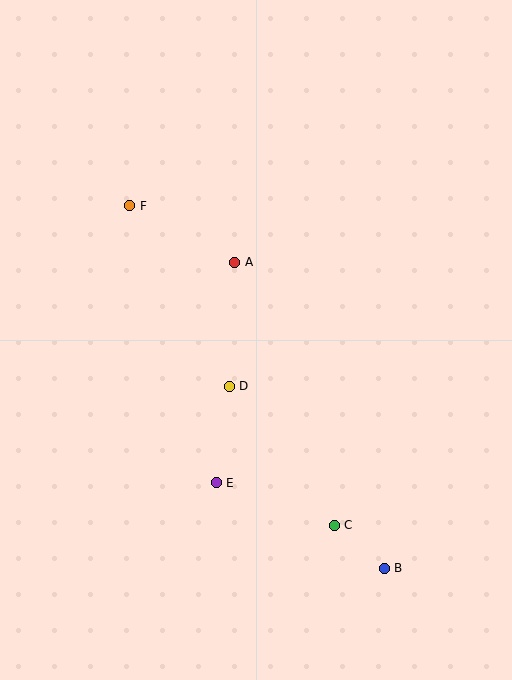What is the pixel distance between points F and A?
The distance between F and A is 119 pixels.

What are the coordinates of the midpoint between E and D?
The midpoint between E and D is at (223, 434).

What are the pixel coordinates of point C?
Point C is at (334, 525).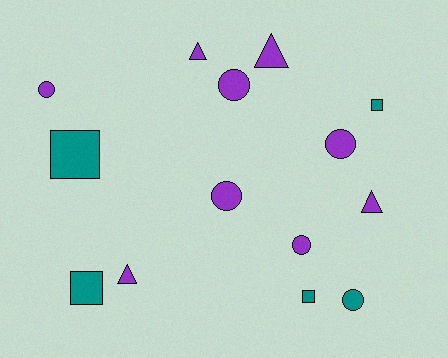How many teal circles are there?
There is 1 teal circle.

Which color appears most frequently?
Purple, with 9 objects.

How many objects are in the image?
There are 14 objects.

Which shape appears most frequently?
Circle, with 6 objects.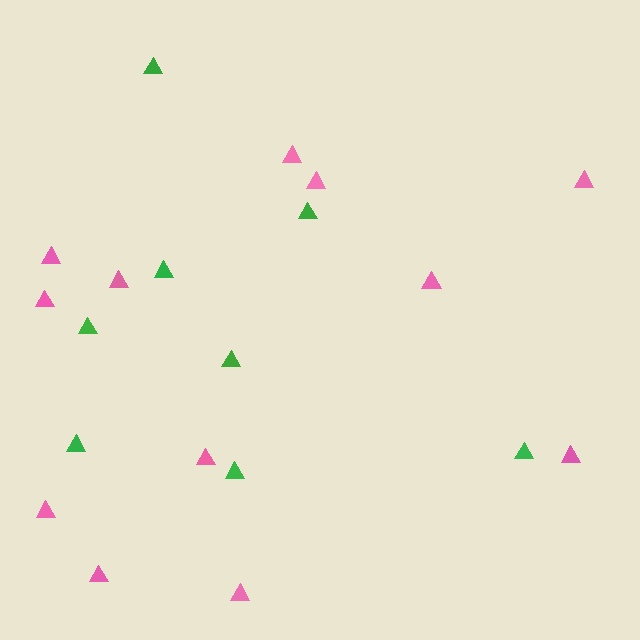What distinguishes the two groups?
There are 2 groups: one group of green triangles (8) and one group of pink triangles (12).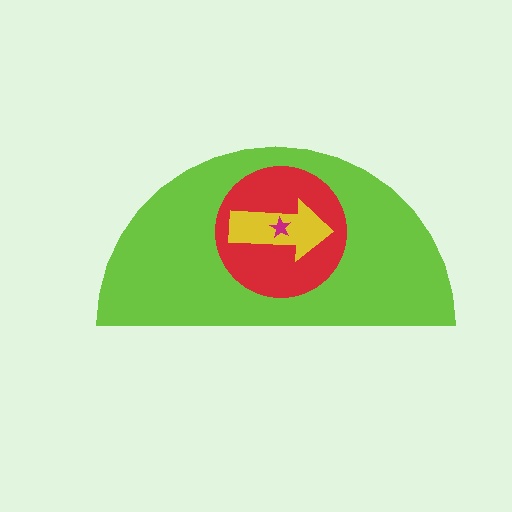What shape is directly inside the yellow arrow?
The magenta star.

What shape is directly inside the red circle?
The yellow arrow.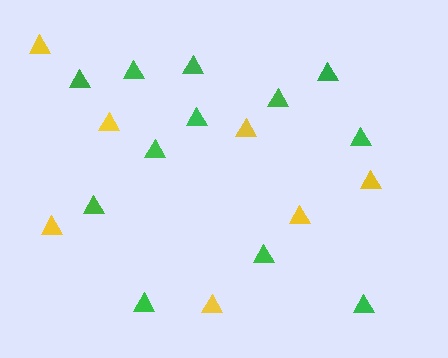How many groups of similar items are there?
There are 2 groups: one group of green triangles (12) and one group of yellow triangles (7).